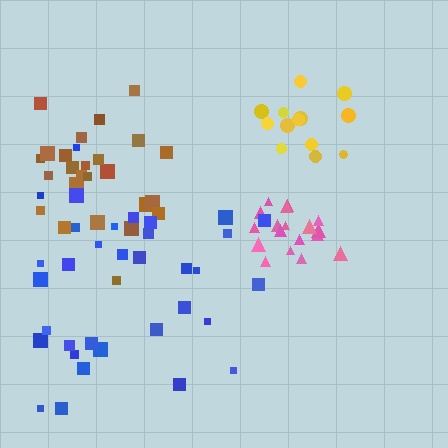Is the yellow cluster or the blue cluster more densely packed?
Yellow.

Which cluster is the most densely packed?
Pink.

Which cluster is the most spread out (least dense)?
Blue.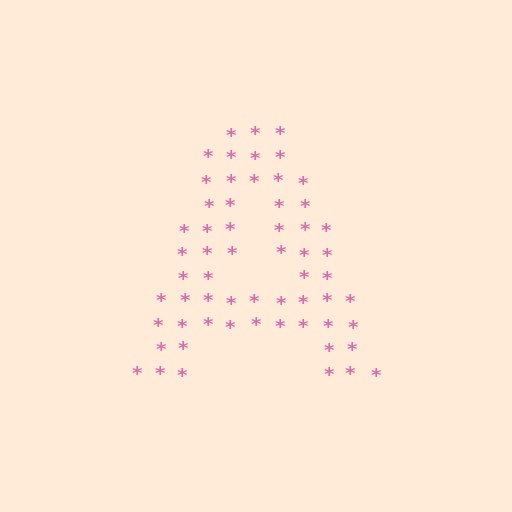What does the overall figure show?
The overall figure shows the letter A.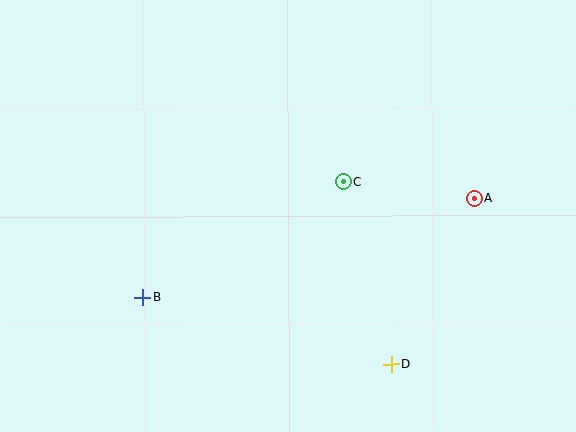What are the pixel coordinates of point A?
Point A is at (474, 199).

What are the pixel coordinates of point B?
Point B is at (143, 297).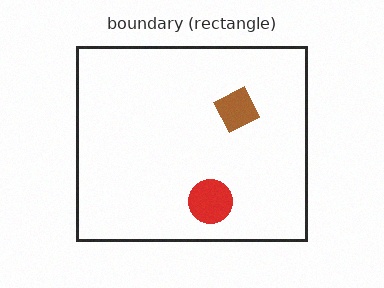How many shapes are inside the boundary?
2 inside, 0 outside.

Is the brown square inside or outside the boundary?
Inside.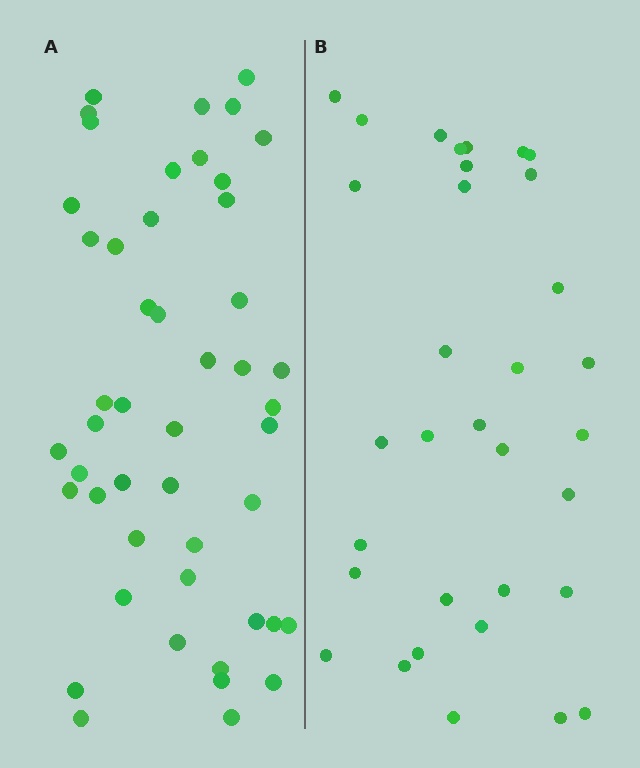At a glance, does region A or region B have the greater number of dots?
Region A (the left region) has more dots.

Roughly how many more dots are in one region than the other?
Region A has approximately 15 more dots than region B.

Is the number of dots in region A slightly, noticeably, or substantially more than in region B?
Region A has substantially more. The ratio is roughly 1.5 to 1.